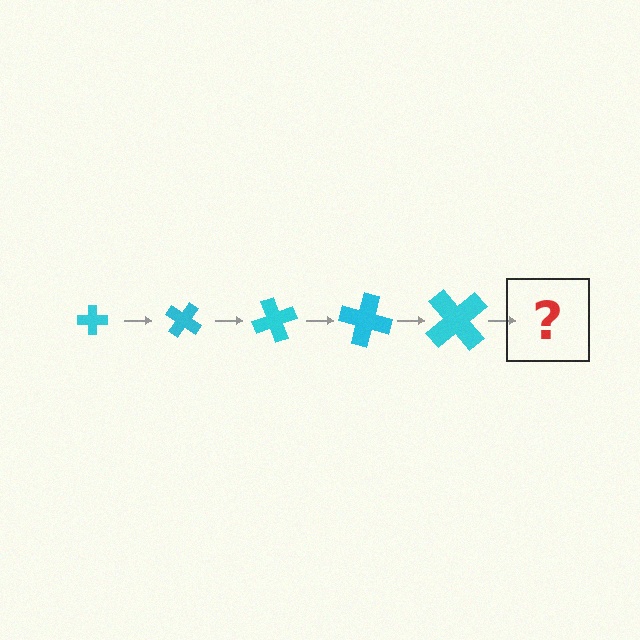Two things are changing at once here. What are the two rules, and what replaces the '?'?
The two rules are that the cross grows larger each step and it rotates 35 degrees each step. The '?' should be a cross, larger than the previous one and rotated 175 degrees from the start.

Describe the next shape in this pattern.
It should be a cross, larger than the previous one and rotated 175 degrees from the start.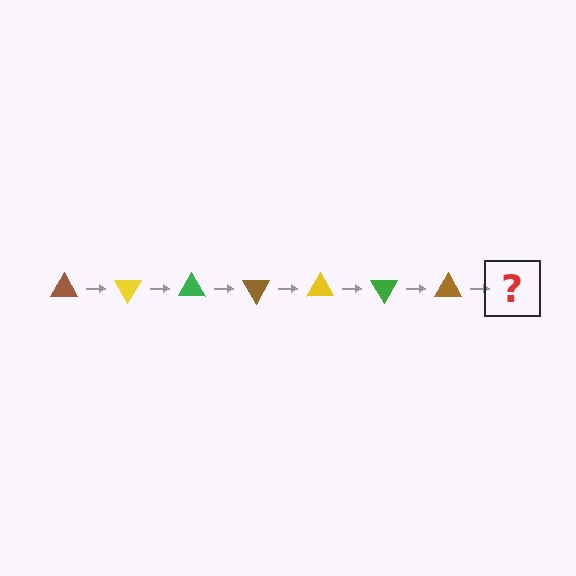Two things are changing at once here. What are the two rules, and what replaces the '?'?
The two rules are that it rotates 60 degrees each step and the color cycles through brown, yellow, and green. The '?' should be a yellow triangle, rotated 420 degrees from the start.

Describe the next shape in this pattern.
It should be a yellow triangle, rotated 420 degrees from the start.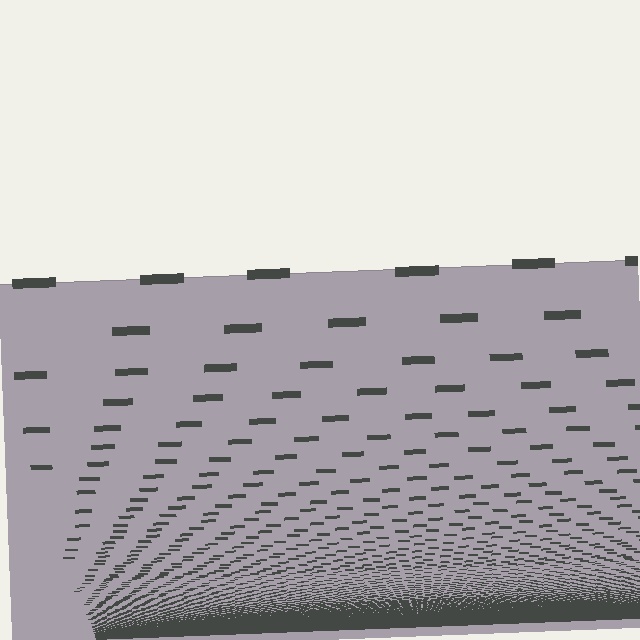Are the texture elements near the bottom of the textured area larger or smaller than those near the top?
Smaller. The gradient is inverted — elements near the bottom are smaller and denser.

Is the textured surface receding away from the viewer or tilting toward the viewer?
The surface appears to tilt toward the viewer. Texture elements get larger and sparser toward the top.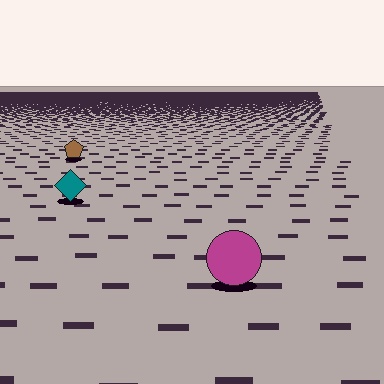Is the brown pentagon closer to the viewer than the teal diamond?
No. The teal diamond is closer — you can tell from the texture gradient: the ground texture is coarser near it.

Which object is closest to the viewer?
The magenta circle is closest. The texture marks near it are larger and more spread out.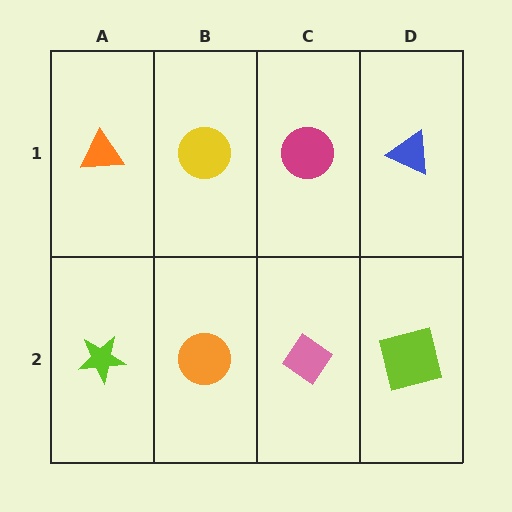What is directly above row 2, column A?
An orange triangle.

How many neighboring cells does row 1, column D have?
2.